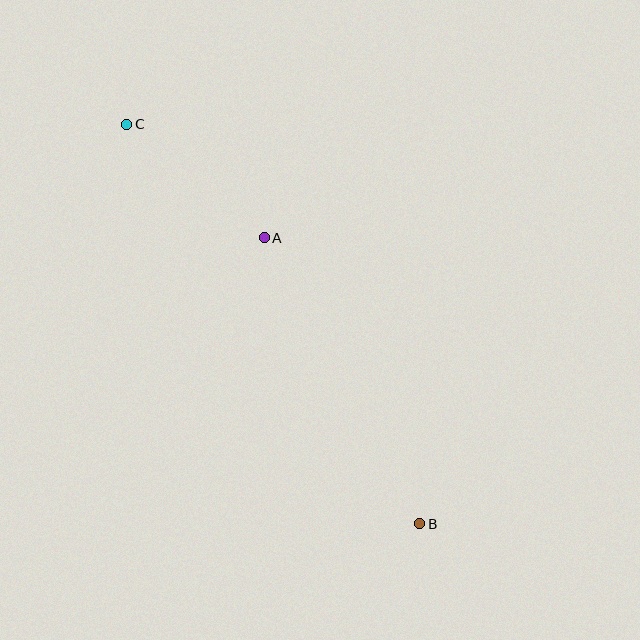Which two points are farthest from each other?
Points B and C are farthest from each other.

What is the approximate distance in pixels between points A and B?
The distance between A and B is approximately 325 pixels.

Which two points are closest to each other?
Points A and C are closest to each other.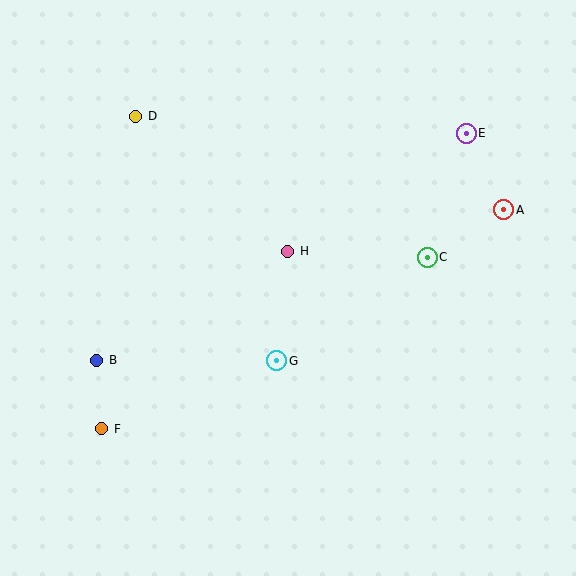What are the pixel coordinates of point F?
Point F is at (102, 429).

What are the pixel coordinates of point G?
Point G is at (277, 361).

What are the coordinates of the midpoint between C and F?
The midpoint between C and F is at (264, 343).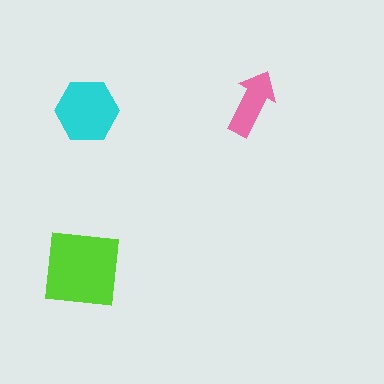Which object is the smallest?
The pink arrow.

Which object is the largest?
The lime square.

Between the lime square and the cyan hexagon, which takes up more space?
The lime square.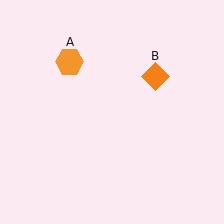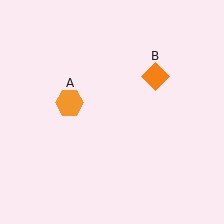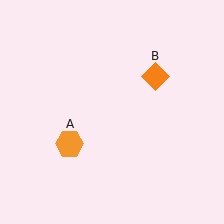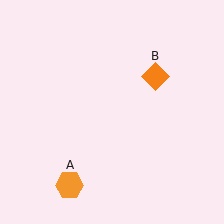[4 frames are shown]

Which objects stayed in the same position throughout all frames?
Orange diamond (object B) remained stationary.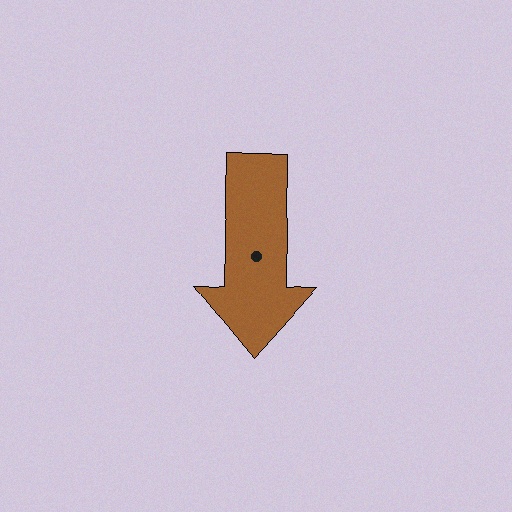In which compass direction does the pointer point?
South.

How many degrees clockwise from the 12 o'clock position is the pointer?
Approximately 181 degrees.